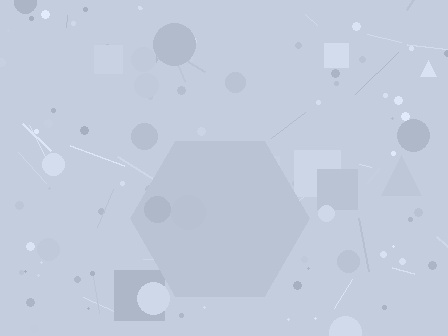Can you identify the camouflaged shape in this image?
The camouflaged shape is a hexagon.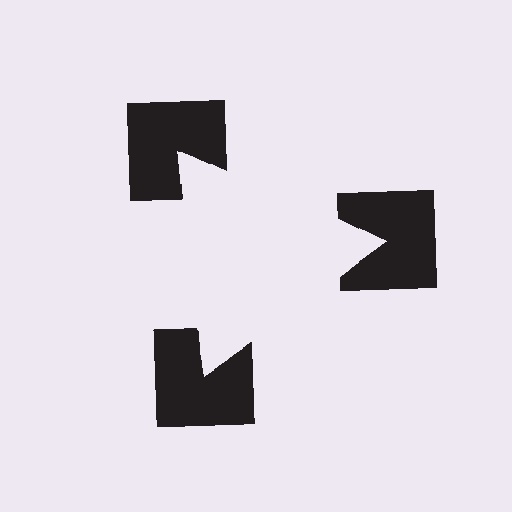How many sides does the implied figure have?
3 sides.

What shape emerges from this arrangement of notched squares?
An illusory triangle — its edges are inferred from the aligned wedge cuts in the notched squares, not physically drawn.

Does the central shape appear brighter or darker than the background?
It typically appears slightly brighter than the background, even though no actual brightness change is drawn.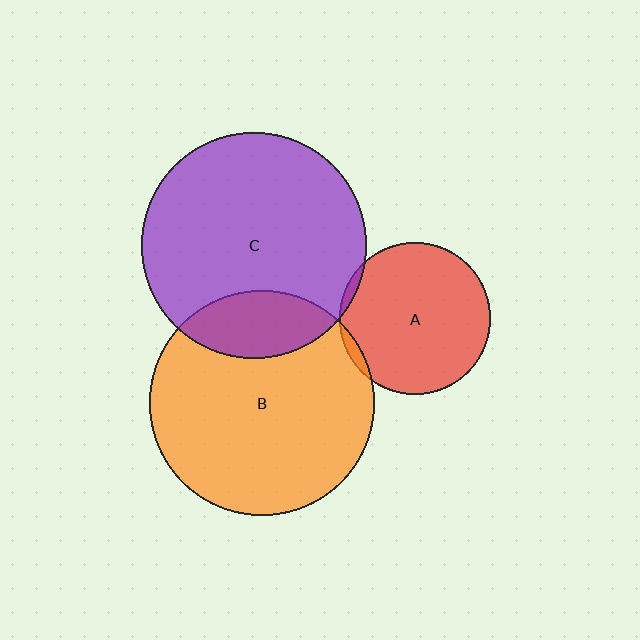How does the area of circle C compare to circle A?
Approximately 2.2 times.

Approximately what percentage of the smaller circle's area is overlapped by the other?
Approximately 5%.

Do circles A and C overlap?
Yes.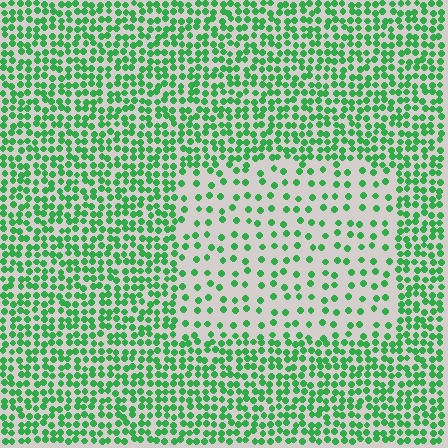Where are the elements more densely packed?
The elements are more densely packed outside the rectangle boundary.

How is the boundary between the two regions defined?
The boundary is defined by a change in element density (approximately 2.5x ratio). All elements are the same color, size, and shape.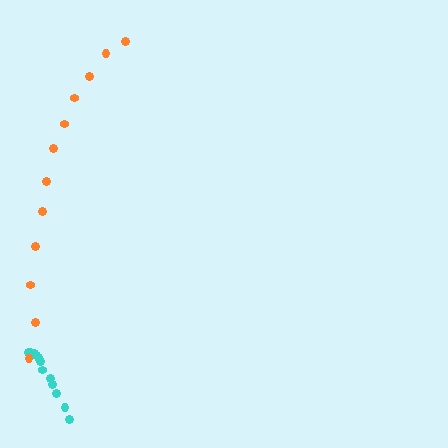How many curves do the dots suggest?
There are 2 distinct paths.